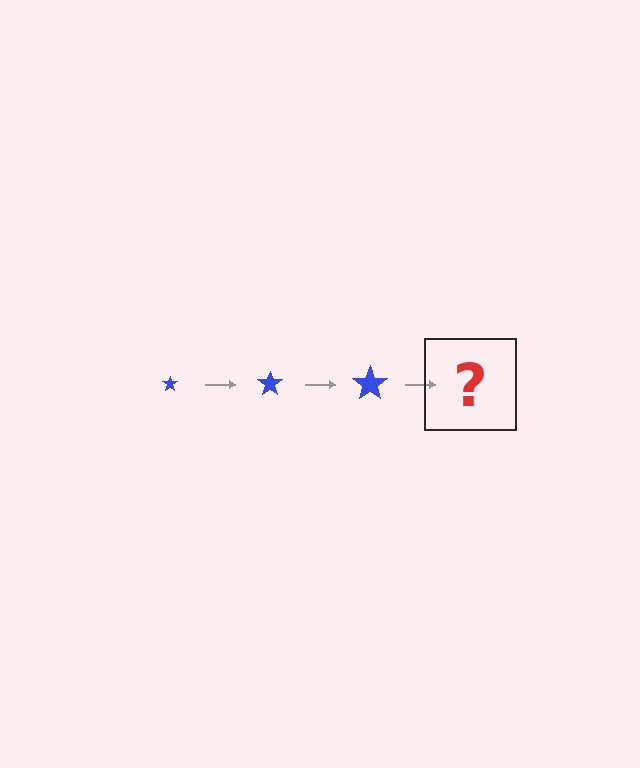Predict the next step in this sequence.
The next step is a blue star, larger than the previous one.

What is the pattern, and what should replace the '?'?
The pattern is that the star gets progressively larger each step. The '?' should be a blue star, larger than the previous one.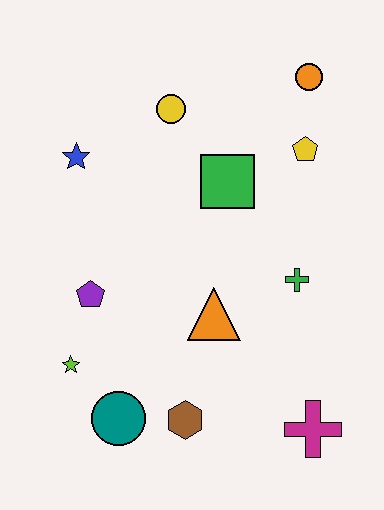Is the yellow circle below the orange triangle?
No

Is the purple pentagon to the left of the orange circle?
Yes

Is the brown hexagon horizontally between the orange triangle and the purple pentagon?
Yes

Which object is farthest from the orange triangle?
The orange circle is farthest from the orange triangle.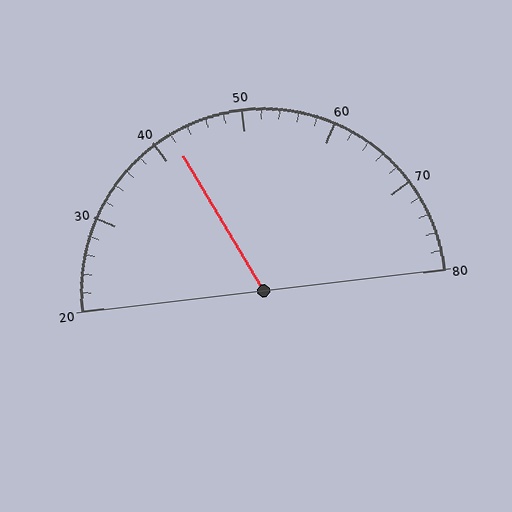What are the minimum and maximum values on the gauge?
The gauge ranges from 20 to 80.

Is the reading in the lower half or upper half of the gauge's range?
The reading is in the lower half of the range (20 to 80).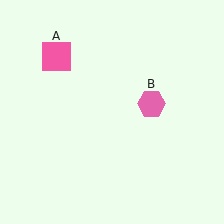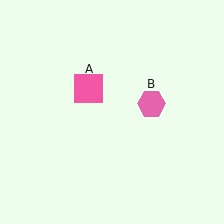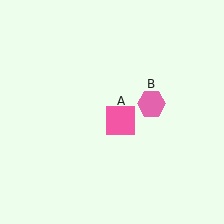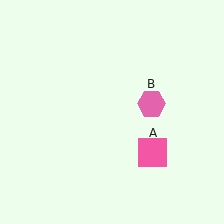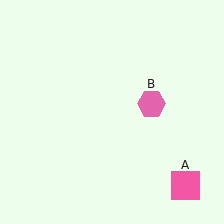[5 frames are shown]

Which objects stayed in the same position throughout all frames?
Pink hexagon (object B) remained stationary.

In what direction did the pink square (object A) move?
The pink square (object A) moved down and to the right.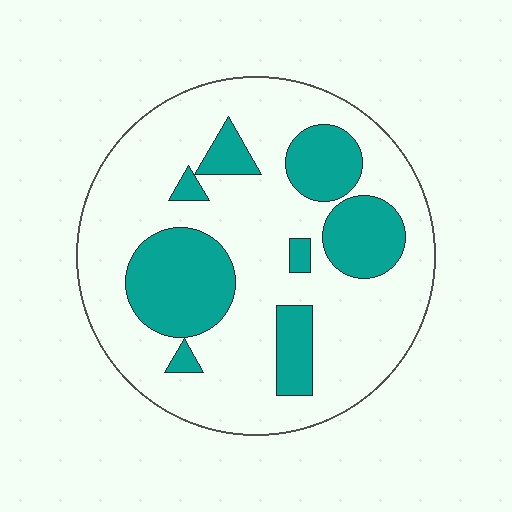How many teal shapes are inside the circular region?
8.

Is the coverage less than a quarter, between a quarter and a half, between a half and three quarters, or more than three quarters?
Between a quarter and a half.